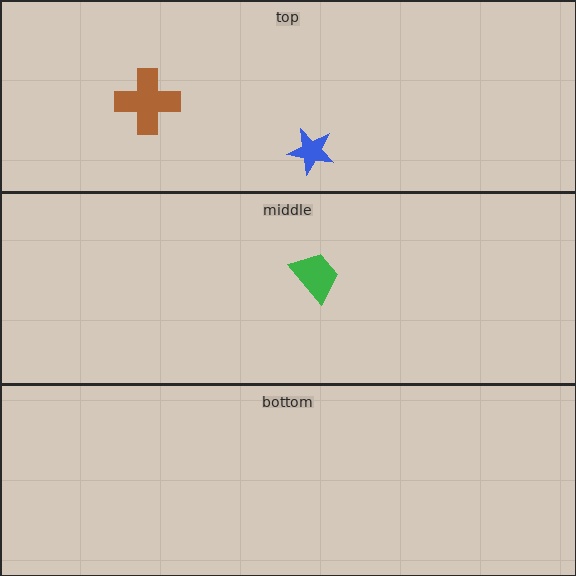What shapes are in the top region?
The blue star, the brown cross.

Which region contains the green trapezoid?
The middle region.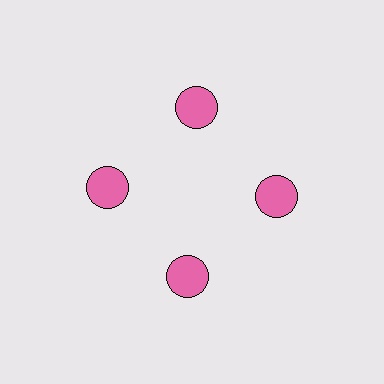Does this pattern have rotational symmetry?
Yes, this pattern has 4-fold rotational symmetry. It looks the same after rotating 90 degrees around the center.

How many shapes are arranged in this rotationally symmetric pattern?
There are 4 shapes, arranged in 4 groups of 1.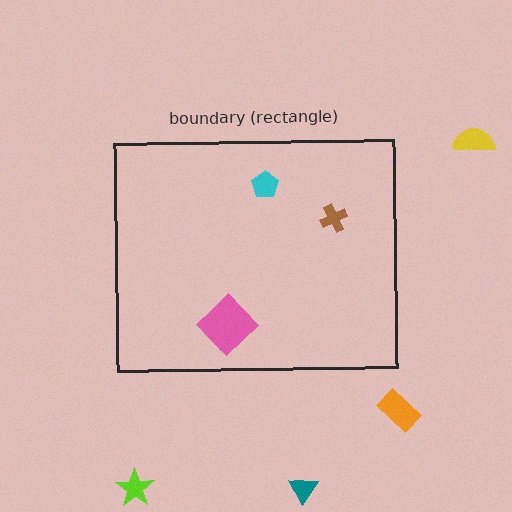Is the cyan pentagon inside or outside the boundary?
Inside.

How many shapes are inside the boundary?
3 inside, 4 outside.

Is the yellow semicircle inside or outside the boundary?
Outside.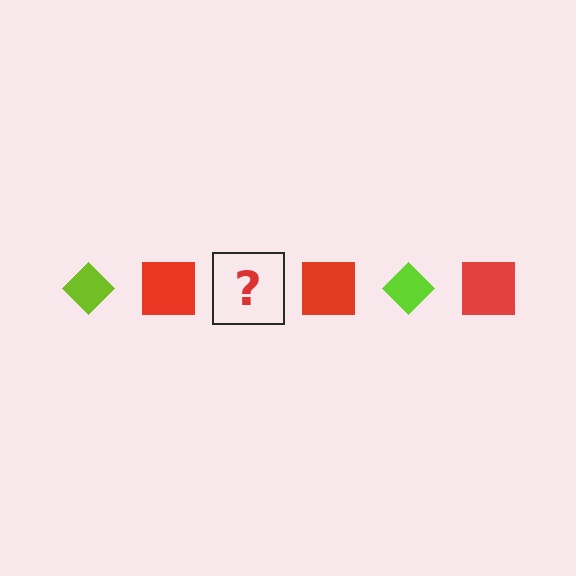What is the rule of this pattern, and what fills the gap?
The rule is that the pattern alternates between lime diamond and red square. The gap should be filled with a lime diamond.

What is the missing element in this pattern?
The missing element is a lime diamond.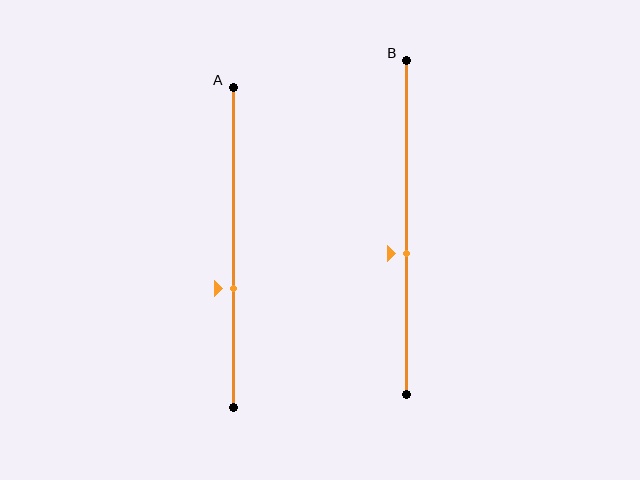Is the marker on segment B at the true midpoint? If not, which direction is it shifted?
No, the marker on segment B is shifted downward by about 8% of the segment length.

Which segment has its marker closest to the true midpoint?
Segment B has its marker closest to the true midpoint.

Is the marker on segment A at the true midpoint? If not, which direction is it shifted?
No, the marker on segment A is shifted downward by about 13% of the segment length.